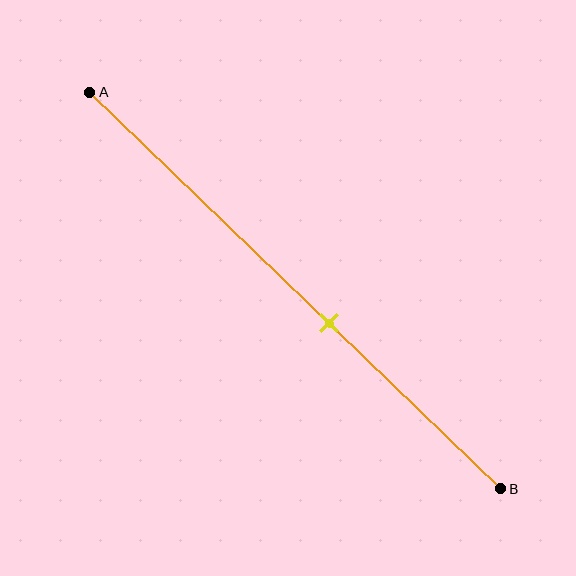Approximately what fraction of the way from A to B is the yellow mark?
The yellow mark is approximately 60% of the way from A to B.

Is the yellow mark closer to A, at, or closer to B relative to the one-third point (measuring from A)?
The yellow mark is closer to point B than the one-third point of segment AB.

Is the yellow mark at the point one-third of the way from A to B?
No, the mark is at about 60% from A, not at the 33% one-third point.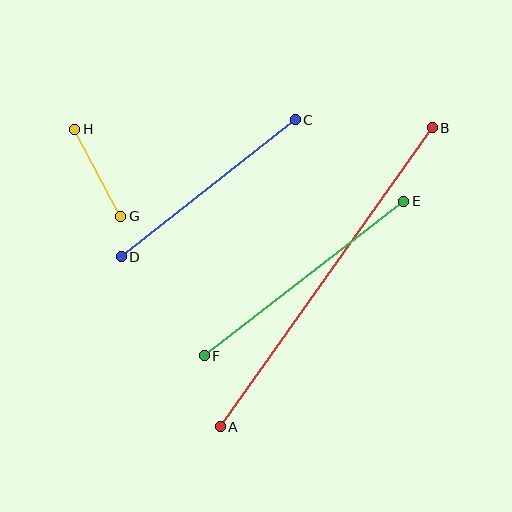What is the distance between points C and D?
The distance is approximately 221 pixels.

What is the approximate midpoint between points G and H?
The midpoint is at approximately (98, 173) pixels.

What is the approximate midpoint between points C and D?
The midpoint is at approximately (208, 188) pixels.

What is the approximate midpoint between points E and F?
The midpoint is at approximately (304, 278) pixels.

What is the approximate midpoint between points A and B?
The midpoint is at approximately (326, 277) pixels.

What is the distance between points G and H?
The distance is approximately 98 pixels.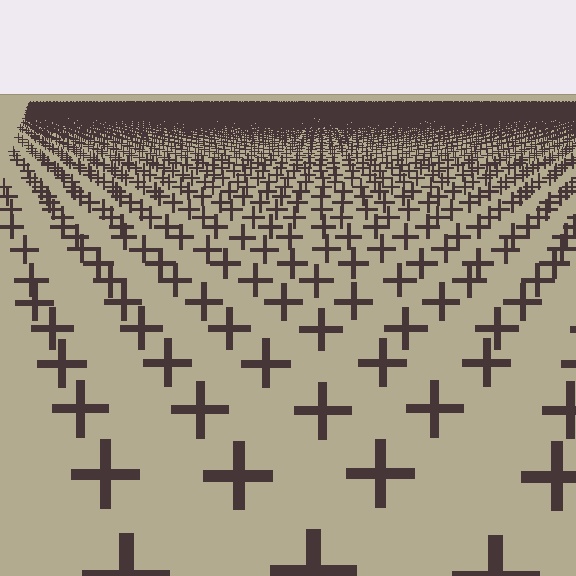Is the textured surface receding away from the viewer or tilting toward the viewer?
The surface is receding away from the viewer. Texture elements get smaller and denser toward the top.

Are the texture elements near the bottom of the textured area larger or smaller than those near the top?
Larger. Near the bottom, elements are closer to the viewer and appear at a bigger on-screen size.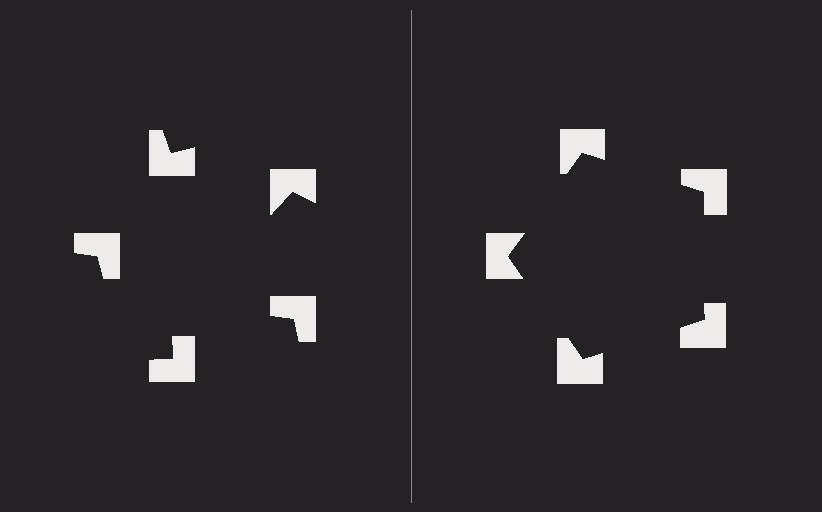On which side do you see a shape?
An illusory pentagon appears on the right side. On the left side the wedge cuts are rotated, so no coherent shape forms.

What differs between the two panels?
The notched squares are positioned identically on both sides; only the wedge orientations differ. On the right they align to a pentagon; on the left they are misaligned.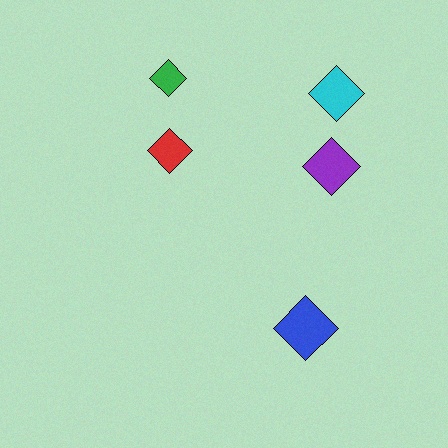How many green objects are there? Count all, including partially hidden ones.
There is 1 green object.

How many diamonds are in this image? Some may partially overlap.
There are 5 diamonds.